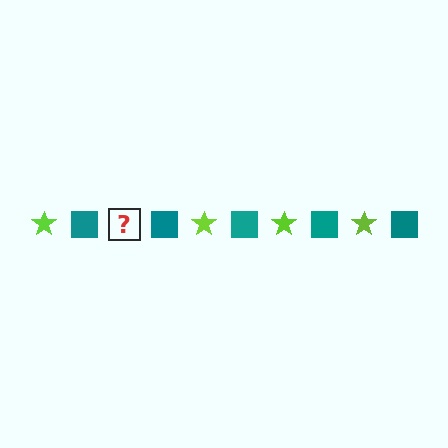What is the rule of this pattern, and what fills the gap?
The rule is that the pattern alternates between lime star and teal square. The gap should be filled with a lime star.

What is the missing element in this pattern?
The missing element is a lime star.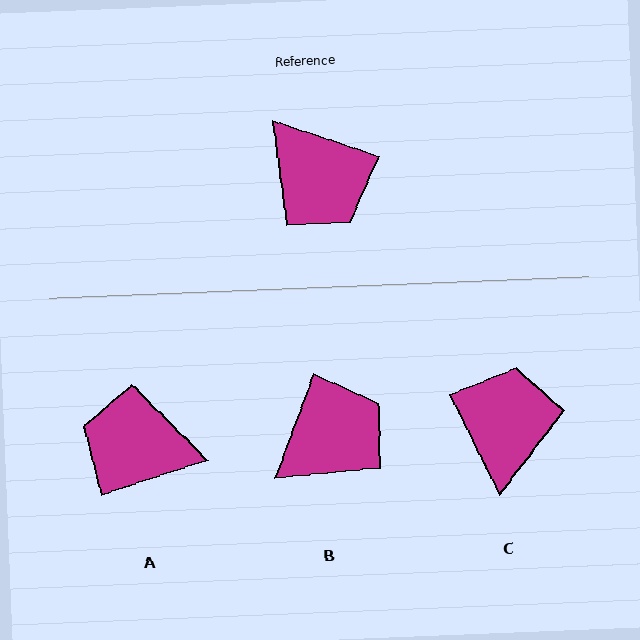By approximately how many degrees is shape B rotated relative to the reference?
Approximately 88 degrees counter-clockwise.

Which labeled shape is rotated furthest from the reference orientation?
A, about 143 degrees away.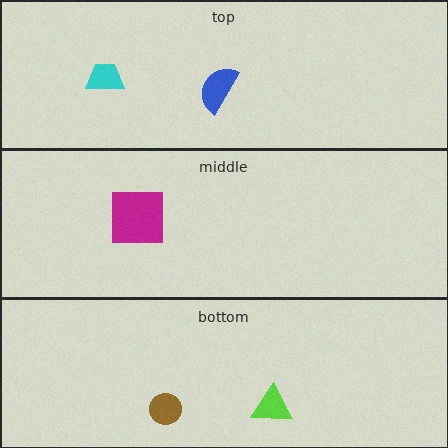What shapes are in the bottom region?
The lime triangle, the brown circle.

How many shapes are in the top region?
2.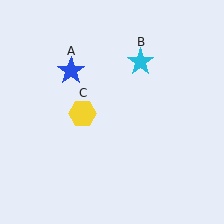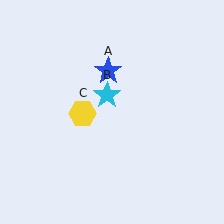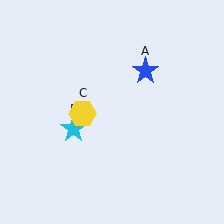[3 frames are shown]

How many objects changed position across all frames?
2 objects changed position: blue star (object A), cyan star (object B).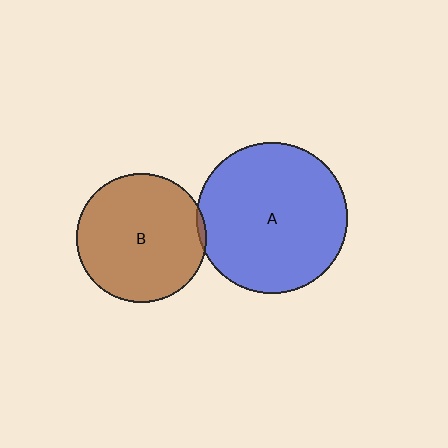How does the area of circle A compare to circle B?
Approximately 1.4 times.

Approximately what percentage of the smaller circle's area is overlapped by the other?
Approximately 5%.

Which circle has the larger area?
Circle A (blue).